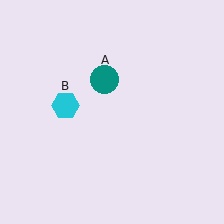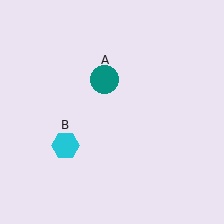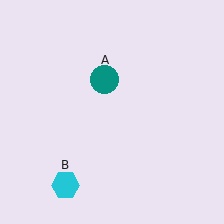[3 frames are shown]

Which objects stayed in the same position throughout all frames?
Teal circle (object A) remained stationary.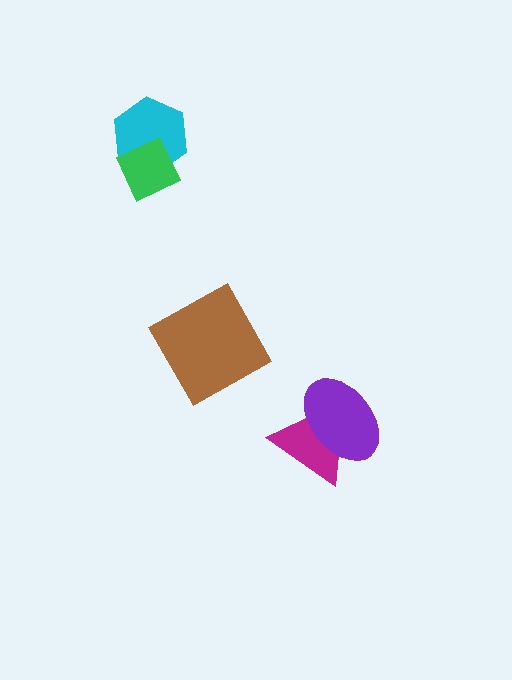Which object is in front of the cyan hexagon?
The green diamond is in front of the cyan hexagon.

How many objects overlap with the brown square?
0 objects overlap with the brown square.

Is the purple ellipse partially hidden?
No, no other shape covers it.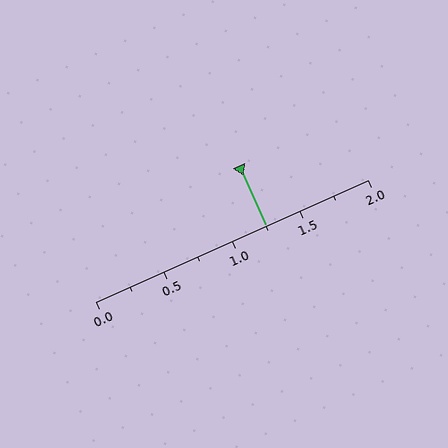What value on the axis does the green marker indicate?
The marker indicates approximately 1.25.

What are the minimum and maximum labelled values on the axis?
The axis runs from 0.0 to 2.0.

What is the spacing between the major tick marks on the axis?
The major ticks are spaced 0.5 apart.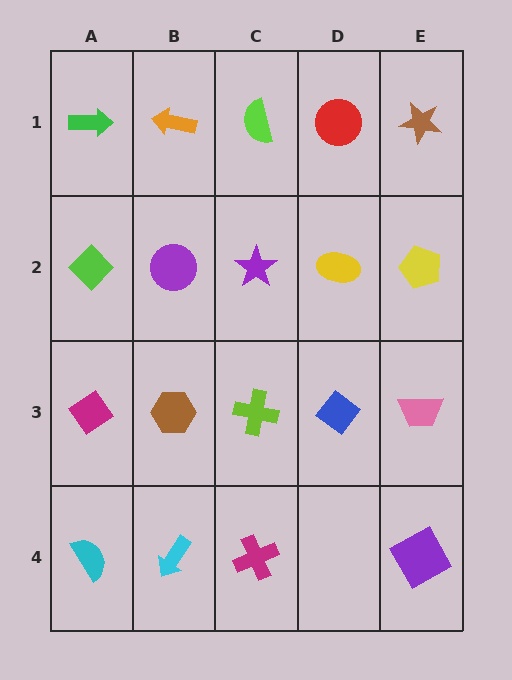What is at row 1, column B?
An orange arrow.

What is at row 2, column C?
A purple star.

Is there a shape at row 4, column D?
No, that cell is empty.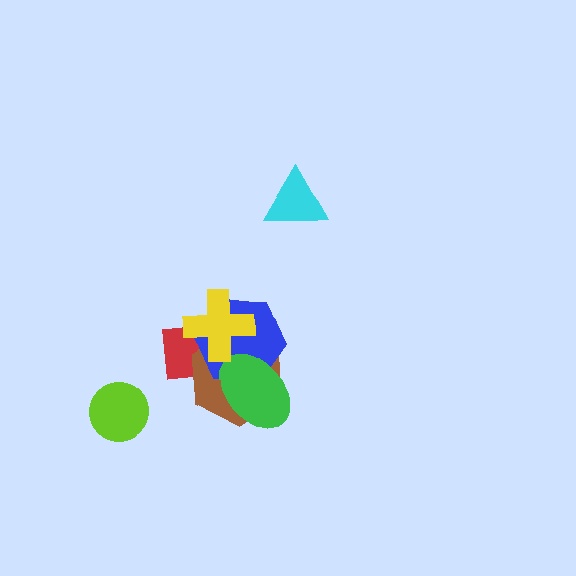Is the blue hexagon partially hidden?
Yes, it is partially covered by another shape.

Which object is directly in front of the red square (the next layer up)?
The brown hexagon is directly in front of the red square.